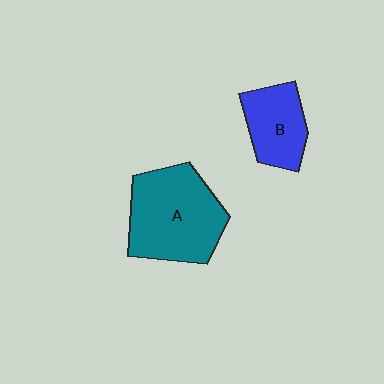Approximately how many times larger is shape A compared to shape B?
Approximately 1.8 times.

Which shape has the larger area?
Shape A (teal).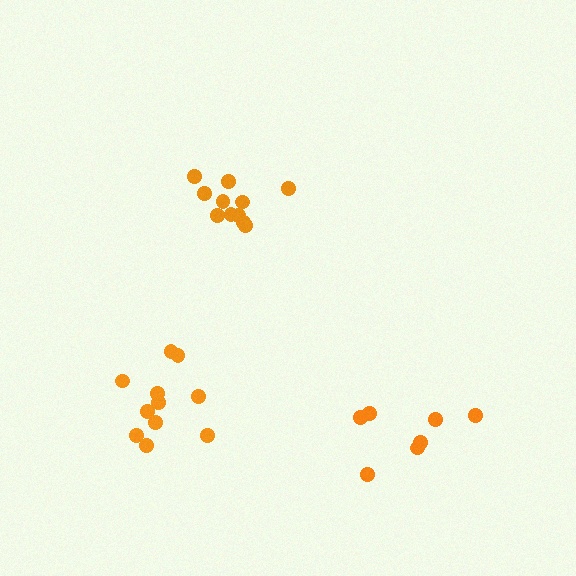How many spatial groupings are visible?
There are 3 spatial groupings.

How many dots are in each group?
Group 1: 7 dots, Group 2: 11 dots, Group 3: 11 dots (29 total).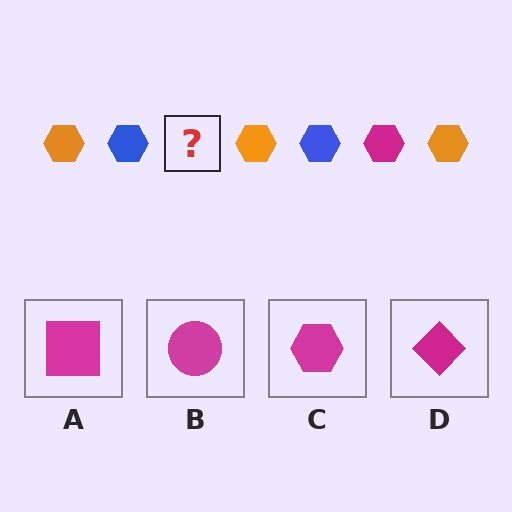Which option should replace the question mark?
Option C.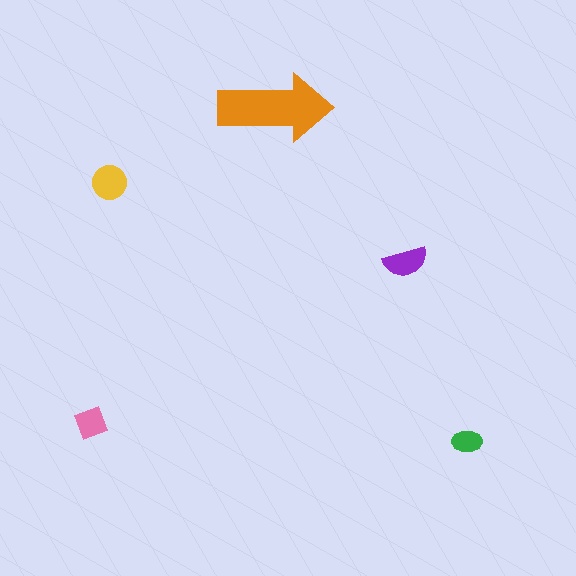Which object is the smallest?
The green ellipse.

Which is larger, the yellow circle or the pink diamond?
The yellow circle.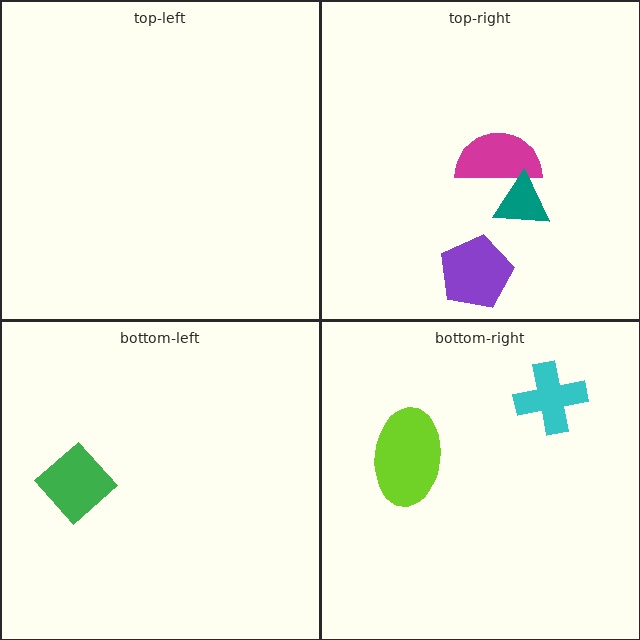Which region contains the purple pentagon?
The top-right region.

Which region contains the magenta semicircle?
The top-right region.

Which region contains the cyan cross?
The bottom-right region.